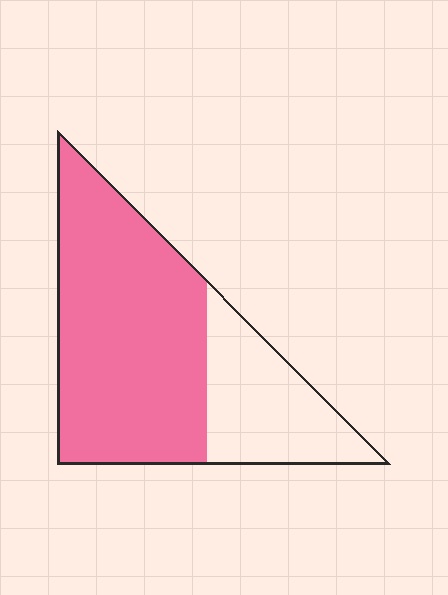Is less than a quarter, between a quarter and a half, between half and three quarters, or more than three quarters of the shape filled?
Between half and three quarters.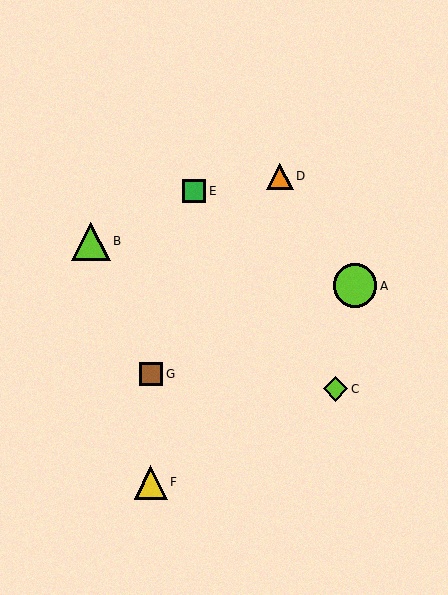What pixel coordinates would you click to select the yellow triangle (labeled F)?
Click at (151, 482) to select the yellow triangle F.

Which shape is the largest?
The lime circle (labeled A) is the largest.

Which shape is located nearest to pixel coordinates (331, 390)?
The lime diamond (labeled C) at (335, 389) is nearest to that location.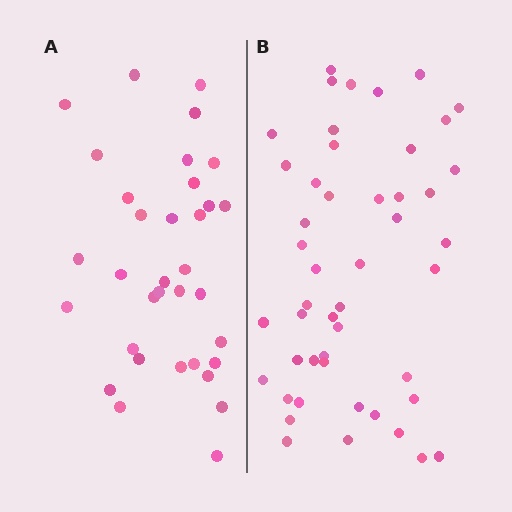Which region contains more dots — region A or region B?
Region B (the right region) has more dots.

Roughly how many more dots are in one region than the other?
Region B has approximately 15 more dots than region A.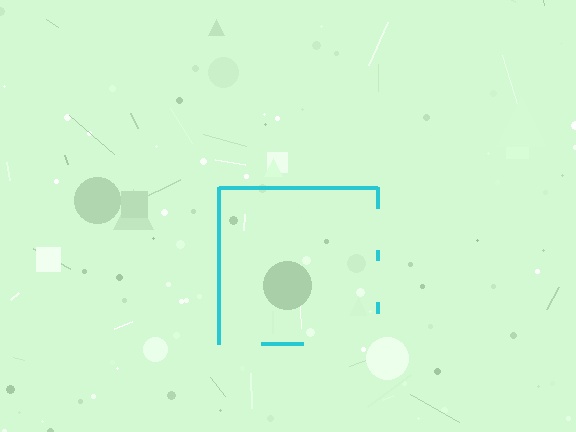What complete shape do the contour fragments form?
The contour fragments form a square.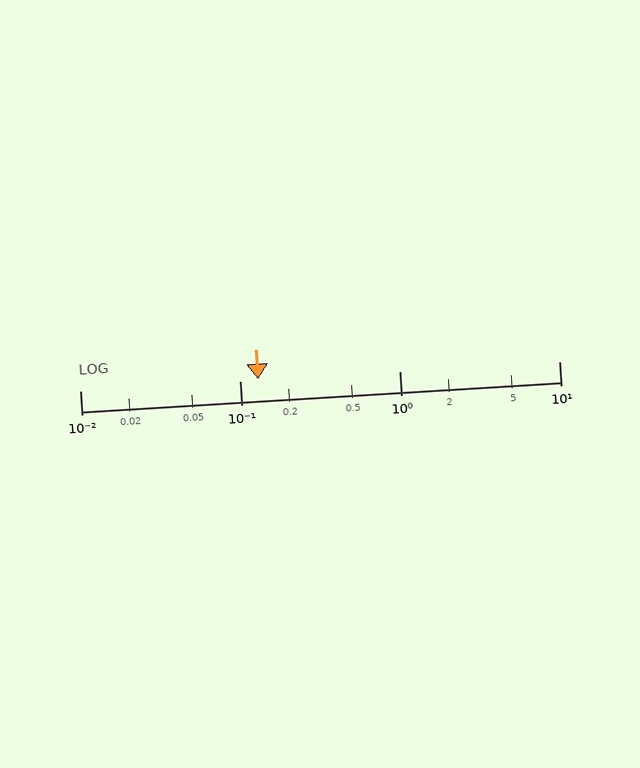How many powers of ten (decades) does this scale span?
The scale spans 3 decades, from 0.01 to 10.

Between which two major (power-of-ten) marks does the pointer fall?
The pointer is between 0.1 and 1.